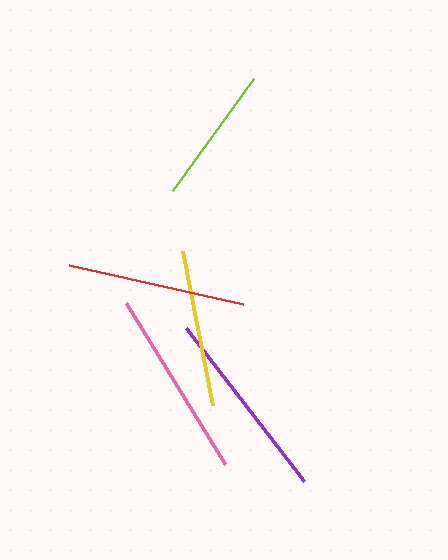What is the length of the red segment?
The red segment is approximately 177 pixels long.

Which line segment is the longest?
The purple line is the longest at approximately 193 pixels.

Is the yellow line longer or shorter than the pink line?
The pink line is longer than the yellow line.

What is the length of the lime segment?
The lime segment is approximately 138 pixels long.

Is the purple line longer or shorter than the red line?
The purple line is longer than the red line.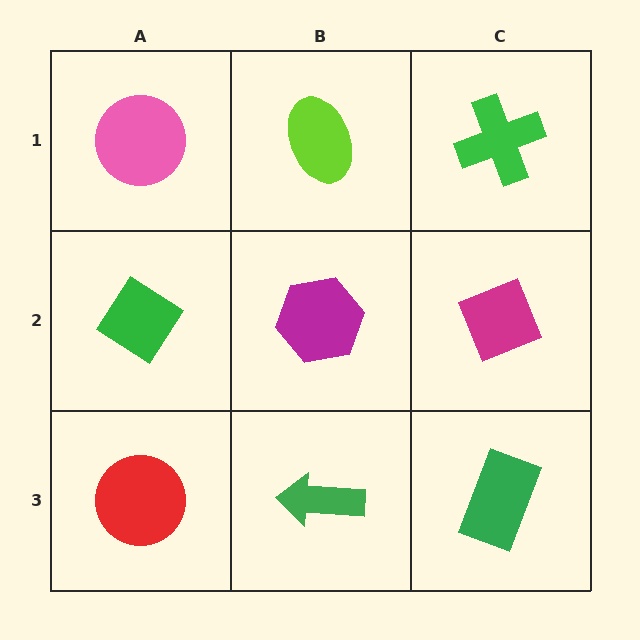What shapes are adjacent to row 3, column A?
A green diamond (row 2, column A), a green arrow (row 3, column B).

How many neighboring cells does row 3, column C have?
2.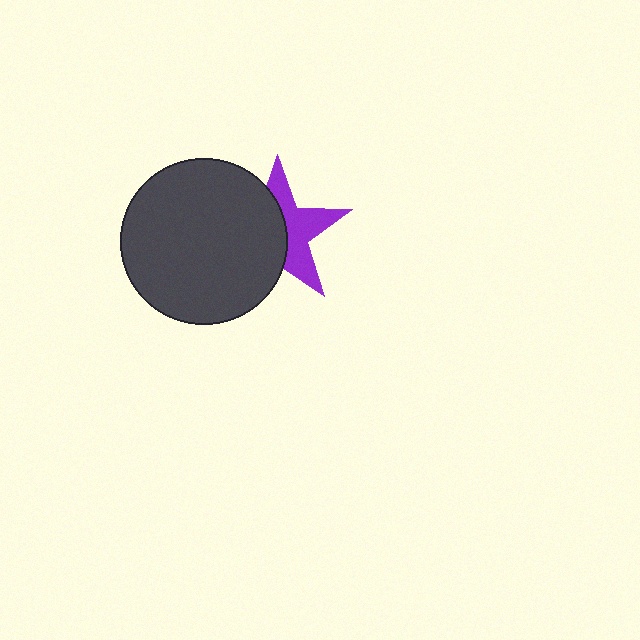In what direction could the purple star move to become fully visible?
The purple star could move right. That would shift it out from behind the dark gray circle entirely.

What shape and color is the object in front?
The object in front is a dark gray circle.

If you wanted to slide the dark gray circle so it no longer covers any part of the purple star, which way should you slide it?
Slide it left — that is the most direct way to separate the two shapes.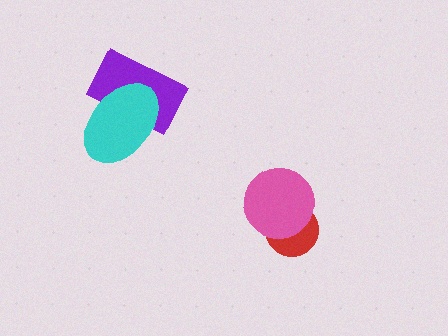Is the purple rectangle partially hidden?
Yes, it is partially covered by another shape.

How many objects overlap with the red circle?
1 object overlaps with the red circle.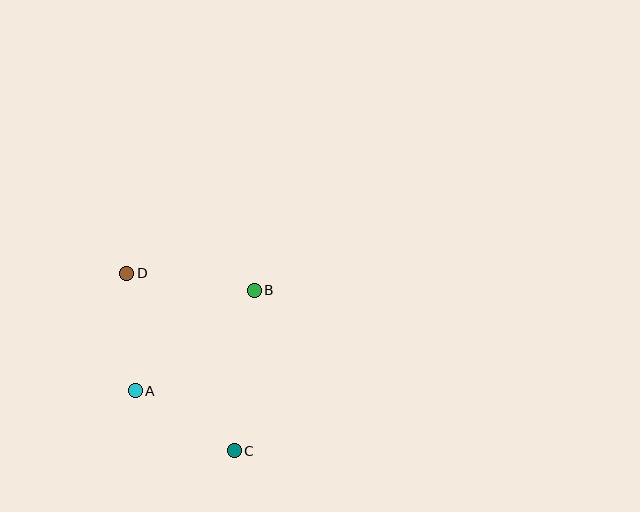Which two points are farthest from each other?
Points C and D are farthest from each other.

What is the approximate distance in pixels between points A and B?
The distance between A and B is approximately 155 pixels.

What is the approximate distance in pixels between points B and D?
The distance between B and D is approximately 129 pixels.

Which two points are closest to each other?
Points A and C are closest to each other.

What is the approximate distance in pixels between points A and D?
The distance between A and D is approximately 118 pixels.